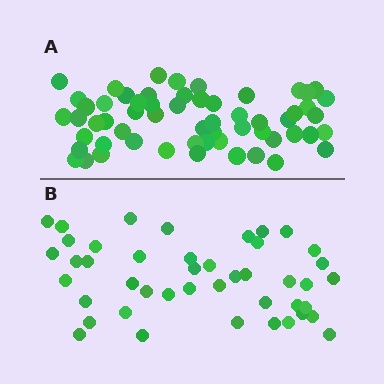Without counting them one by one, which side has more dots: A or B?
Region A (the top region) has more dots.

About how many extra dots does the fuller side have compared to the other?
Region A has approximately 15 more dots than region B.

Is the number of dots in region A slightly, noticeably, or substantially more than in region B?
Region A has noticeably more, but not dramatically so. The ratio is roughly 1.3 to 1.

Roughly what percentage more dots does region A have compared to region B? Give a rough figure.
About 35% more.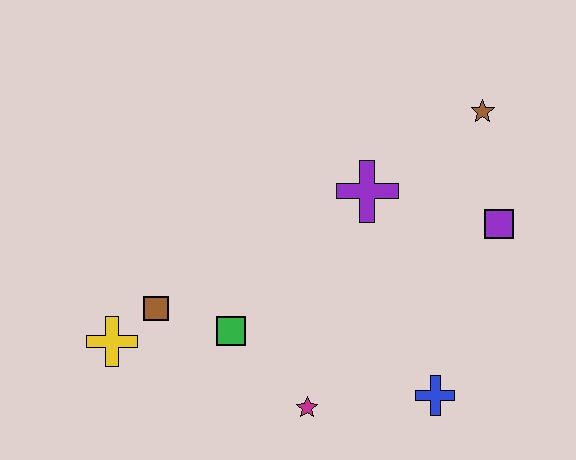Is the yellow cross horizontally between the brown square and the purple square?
No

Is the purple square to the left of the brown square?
No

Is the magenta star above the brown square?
No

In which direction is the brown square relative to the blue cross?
The brown square is to the left of the blue cross.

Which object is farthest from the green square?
The brown star is farthest from the green square.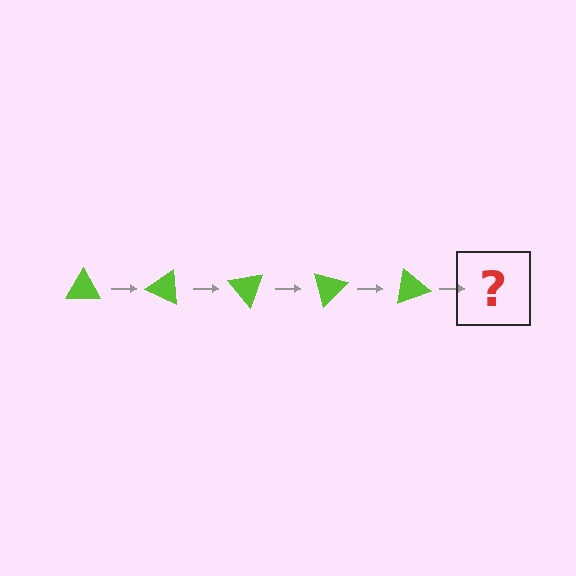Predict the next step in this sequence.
The next step is a lime triangle rotated 125 degrees.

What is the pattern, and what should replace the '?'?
The pattern is that the triangle rotates 25 degrees each step. The '?' should be a lime triangle rotated 125 degrees.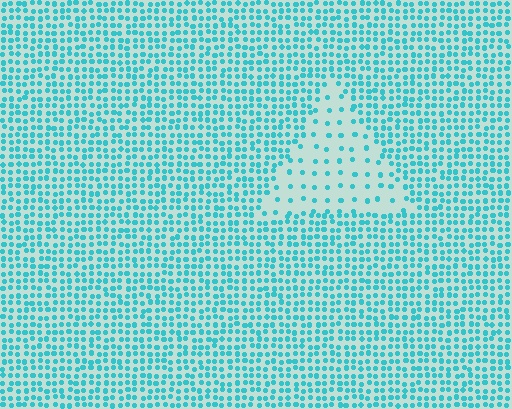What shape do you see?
I see a triangle.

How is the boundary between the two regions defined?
The boundary is defined by a change in element density (approximately 3.1x ratio). All elements are the same color, size, and shape.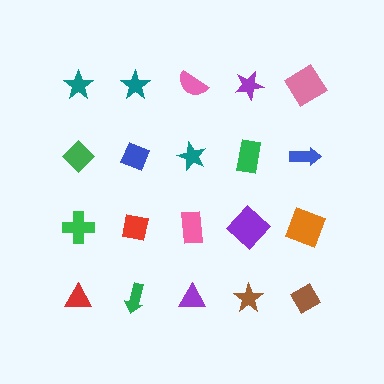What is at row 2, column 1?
A green diamond.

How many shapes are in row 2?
5 shapes.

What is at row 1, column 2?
A teal star.